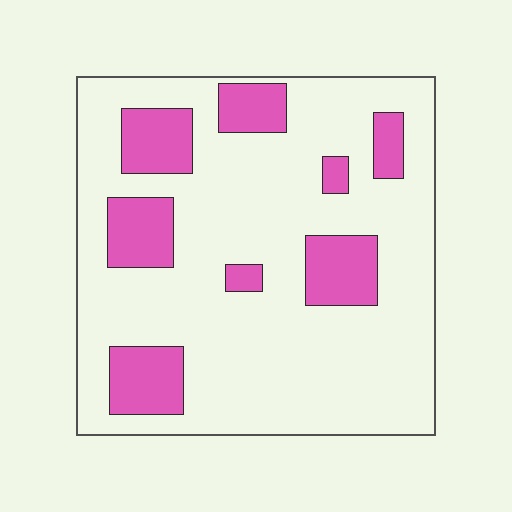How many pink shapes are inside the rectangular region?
8.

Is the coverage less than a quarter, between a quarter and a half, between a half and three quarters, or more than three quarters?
Less than a quarter.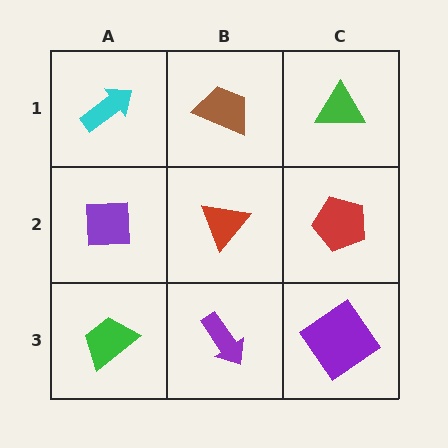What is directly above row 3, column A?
A purple square.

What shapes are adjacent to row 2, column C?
A green triangle (row 1, column C), a purple diamond (row 3, column C), a red triangle (row 2, column B).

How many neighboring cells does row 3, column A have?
2.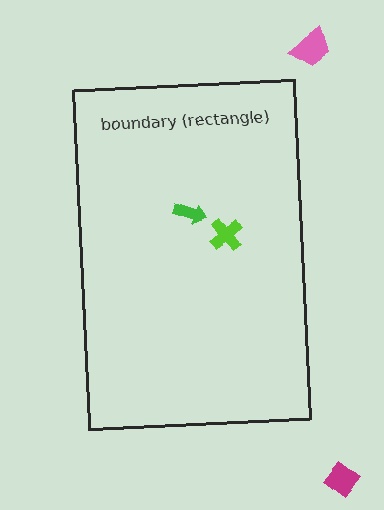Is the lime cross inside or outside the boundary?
Inside.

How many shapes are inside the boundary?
2 inside, 2 outside.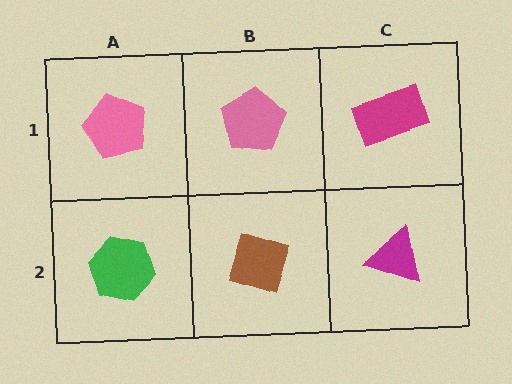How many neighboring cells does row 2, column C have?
2.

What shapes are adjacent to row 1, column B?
A brown diamond (row 2, column B), a pink pentagon (row 1, column A), a magenta rectangle (row 1, column C).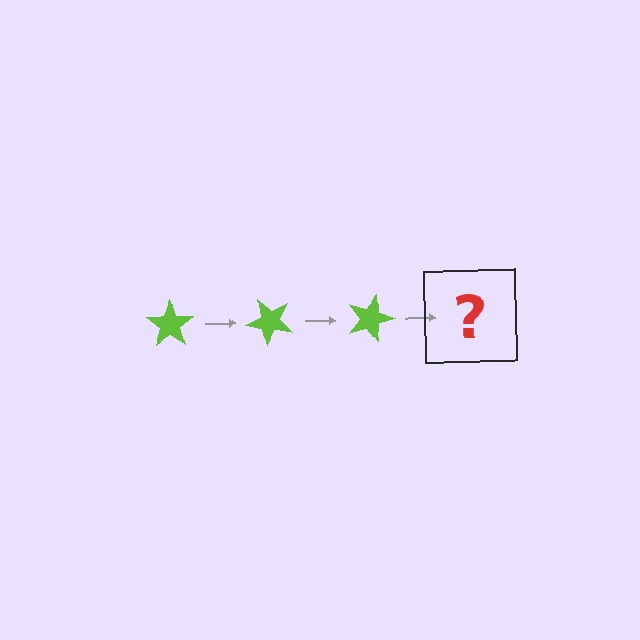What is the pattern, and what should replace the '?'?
The pattern is that the star rotates 45 degrees each step. The '?' should be a lime star rotated 135 degrees.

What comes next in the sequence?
The next element should be a lime star rotated 135 degrees.